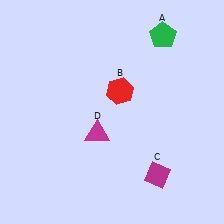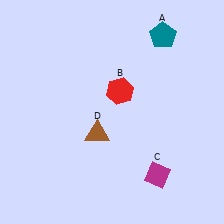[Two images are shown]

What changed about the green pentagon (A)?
In Image 1, A is green. In Image 2, it changed to teal.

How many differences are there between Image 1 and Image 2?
There are 2 differences between the two images.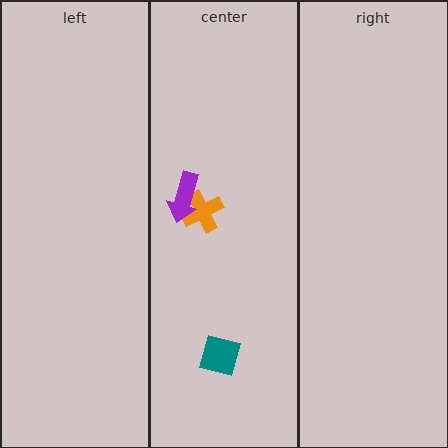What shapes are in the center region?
The orange cross, the teal square, the purple arrow.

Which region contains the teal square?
The center region.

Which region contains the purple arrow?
The center region.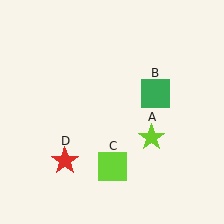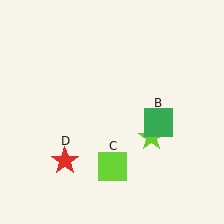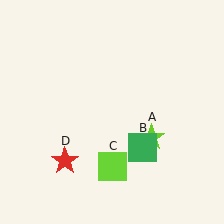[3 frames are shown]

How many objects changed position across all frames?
1 object changed position: green square (object B).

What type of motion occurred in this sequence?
The green square (object B) rotated clockwise around the center of the scene.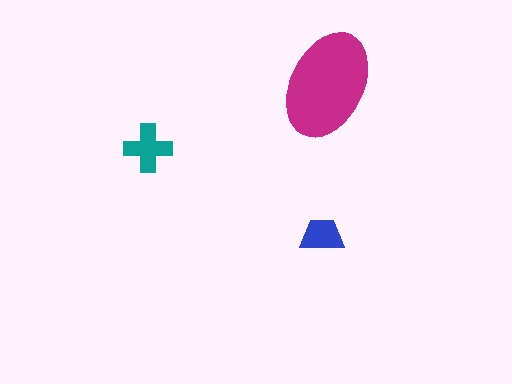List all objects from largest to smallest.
The magenta ellipse, the teal cross, the blue trapezoid.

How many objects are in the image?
There are 3 objects in the image.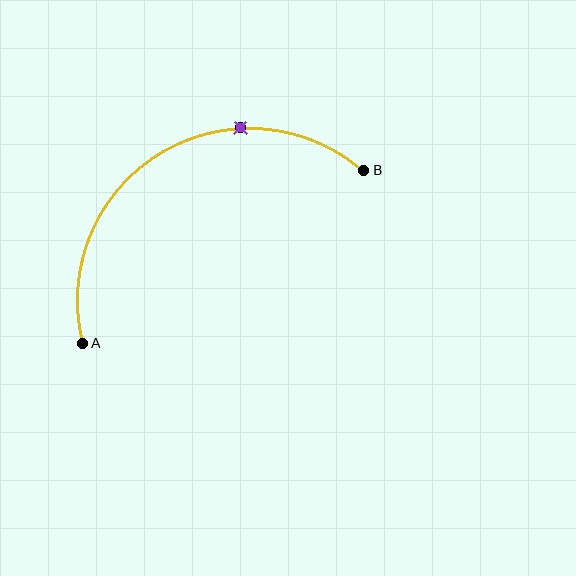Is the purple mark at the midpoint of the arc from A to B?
No. The purple mark lies on the arc but is closer to endpoint B. The arc midpoint would be at the point on the curve equidistant along the arc from both A and B.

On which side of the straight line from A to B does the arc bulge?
The arc bulges above the straight line connecting A and B.